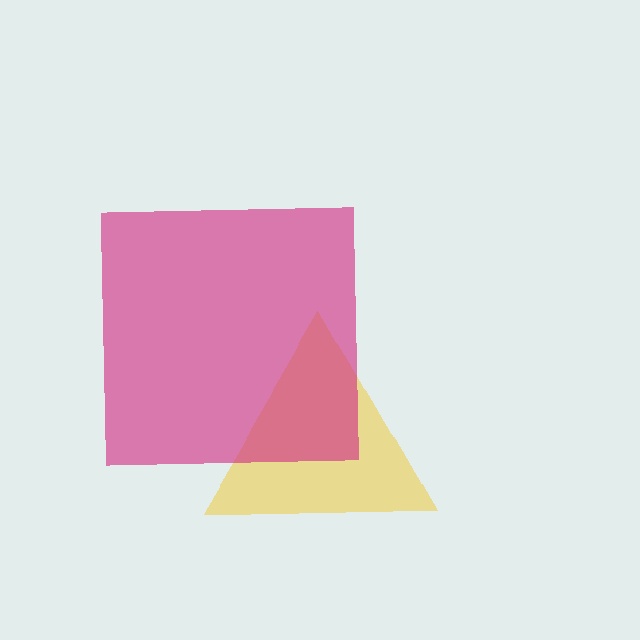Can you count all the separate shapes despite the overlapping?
Yes, there are 2 separate shapes.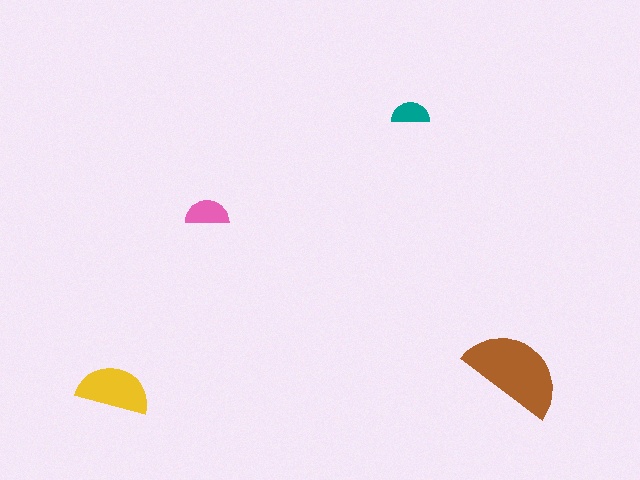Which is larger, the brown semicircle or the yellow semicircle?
The brown one.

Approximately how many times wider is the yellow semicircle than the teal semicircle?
About 2 times wider.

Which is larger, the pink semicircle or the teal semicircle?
The pink one.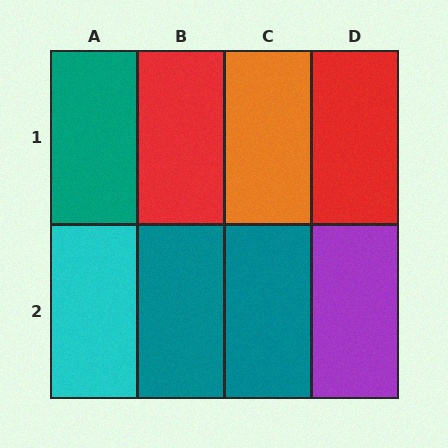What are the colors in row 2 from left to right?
Cyan, teal, teal, purple.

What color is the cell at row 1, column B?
Red.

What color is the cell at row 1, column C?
Orange.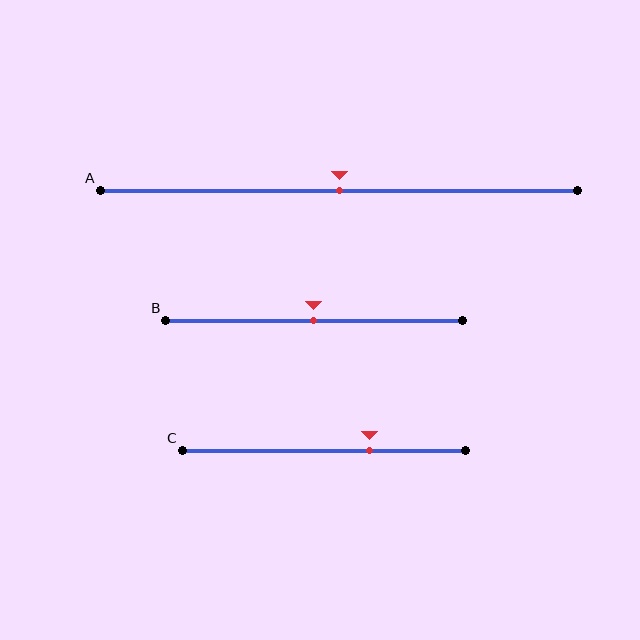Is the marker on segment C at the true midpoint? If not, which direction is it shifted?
No, the marker on segment C is shifted to the right by about 16% of the segment length.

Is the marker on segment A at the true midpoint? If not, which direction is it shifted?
Yes, the marker on segment A is at the true midpoint.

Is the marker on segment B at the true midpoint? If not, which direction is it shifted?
Yes, the marker on segment B is at the true midpoint.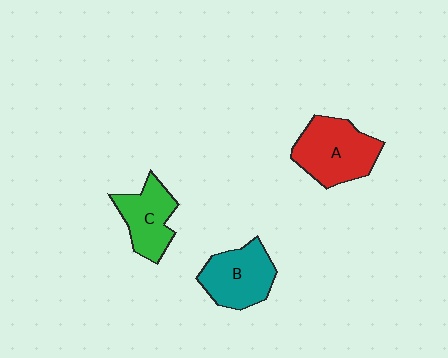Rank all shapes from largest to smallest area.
From largest to smallest: A (red), B (teal), C (green).